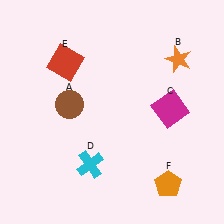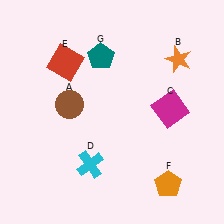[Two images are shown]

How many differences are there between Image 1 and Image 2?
There is 1 difference between the two images.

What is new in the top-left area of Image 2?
A teal pentagon (G) was added in the top-left area of Image 2.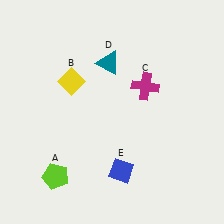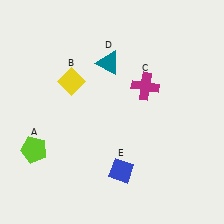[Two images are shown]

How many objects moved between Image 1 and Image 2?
1 object moved between the two images.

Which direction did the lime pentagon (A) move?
The lime pentagon (A) moved up.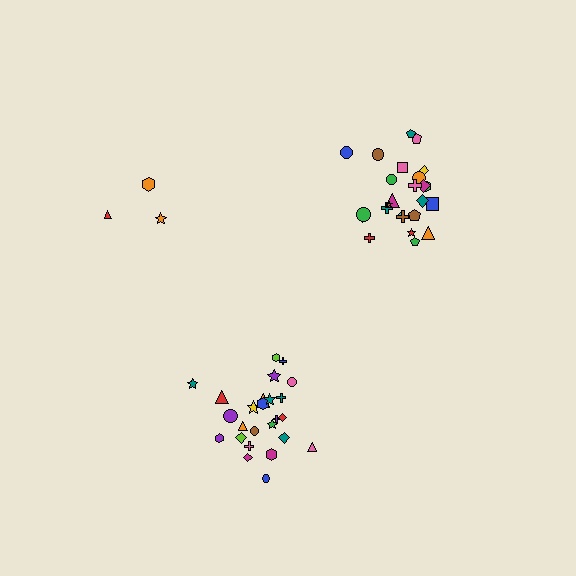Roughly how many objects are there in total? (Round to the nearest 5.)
Roughly 55 objects in total.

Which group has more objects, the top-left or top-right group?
The top-right group.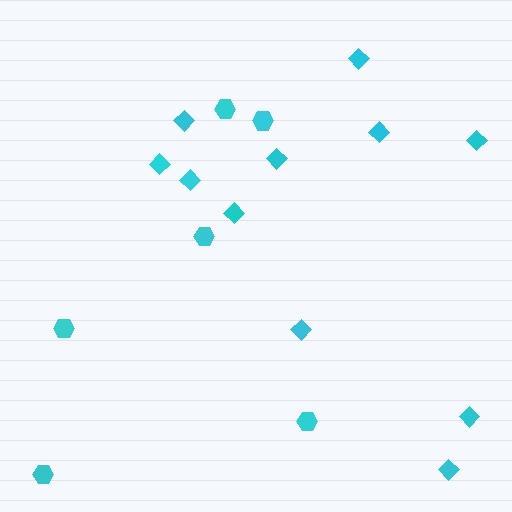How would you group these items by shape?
There are 2 groups: one group of diamonds (11) and one group of hexagons (6).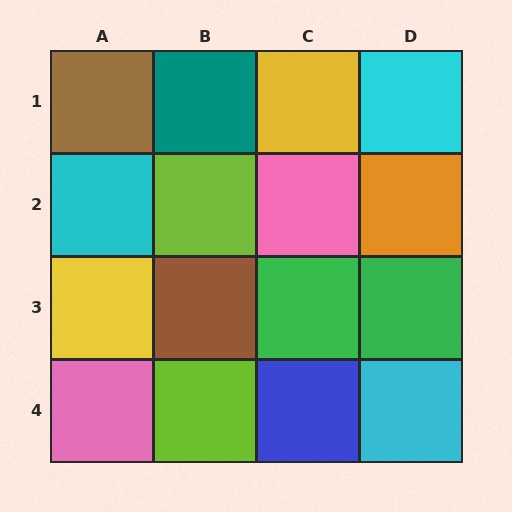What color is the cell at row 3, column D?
Green.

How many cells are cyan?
3 cells are cyan.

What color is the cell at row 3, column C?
Green.